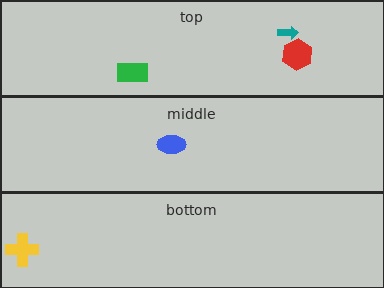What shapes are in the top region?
The green rectangle, the red hexagon, the teal arrow.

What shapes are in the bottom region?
The yellow cross.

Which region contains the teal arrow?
The top region.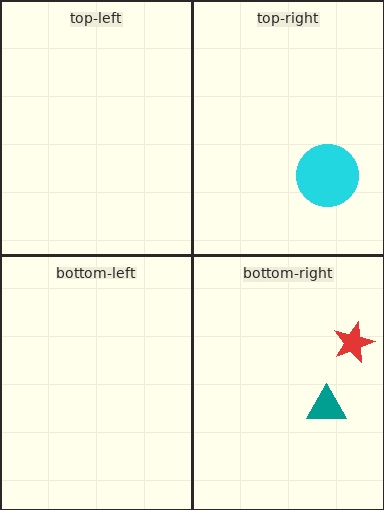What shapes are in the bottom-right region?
The teal triangle, the red star.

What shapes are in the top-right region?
The cyan circle.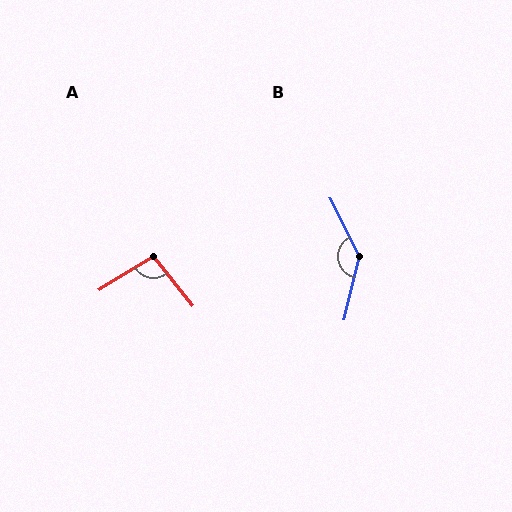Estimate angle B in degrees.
Approximately 140 degrees.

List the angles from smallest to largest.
A (97°), B (140°).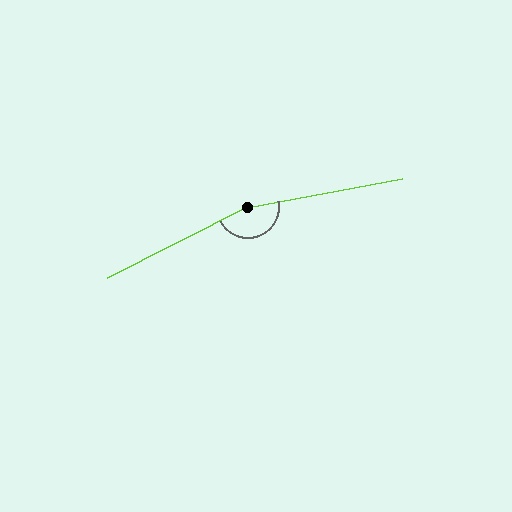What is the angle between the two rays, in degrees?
Approximately 164 degrees.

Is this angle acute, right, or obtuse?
It is obtuse.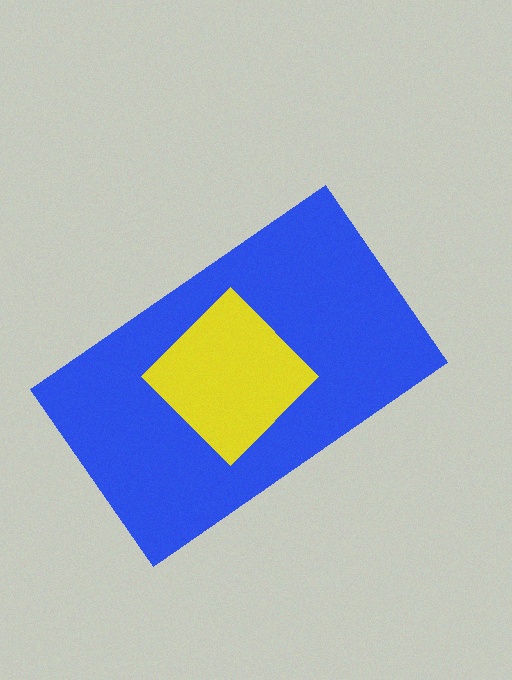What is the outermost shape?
The blue rectangle.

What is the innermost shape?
The yellow diamond.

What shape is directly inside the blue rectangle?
The yellow diamond.